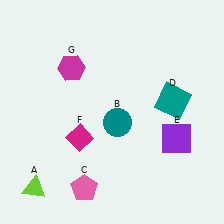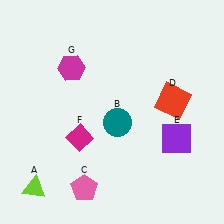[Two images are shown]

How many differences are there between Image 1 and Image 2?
There is 1 difference between the two images.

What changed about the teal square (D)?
In Image 1, D is teal. In Image 2, it changed to red.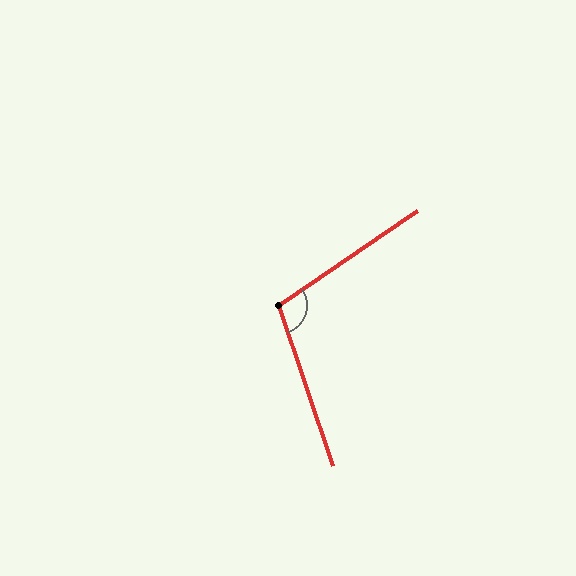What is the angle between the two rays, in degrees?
Approximately 106 degrees.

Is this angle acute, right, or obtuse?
It is obtuse.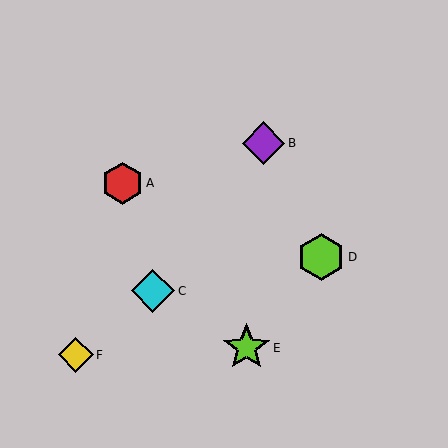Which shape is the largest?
The lime star (labeled E) is the largest.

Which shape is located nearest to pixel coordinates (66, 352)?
The yellow diamond (labeled F) at (76, 355) is nearest to that location.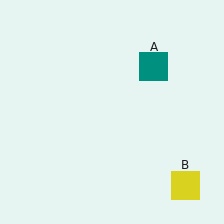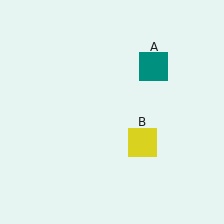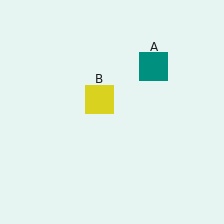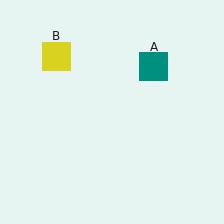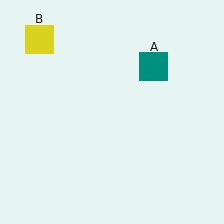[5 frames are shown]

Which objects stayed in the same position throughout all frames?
Teal square (object A) remained stationary.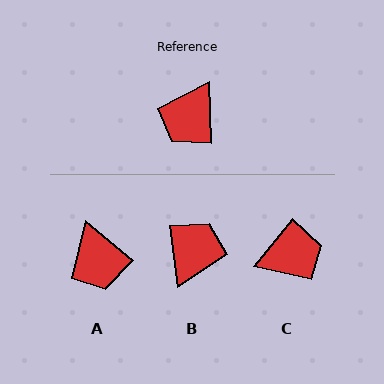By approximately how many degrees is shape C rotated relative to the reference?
Approximately 140 degrees counter-clockwise.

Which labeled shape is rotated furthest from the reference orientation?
B, about 174 degrees away.